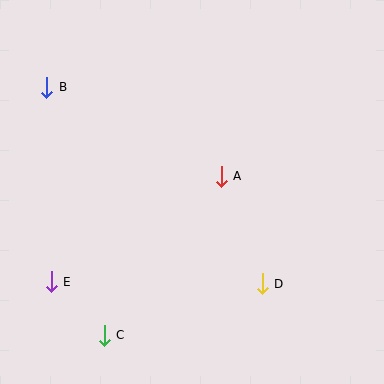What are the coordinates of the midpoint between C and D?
The midpoint between C and D is at (183, 310).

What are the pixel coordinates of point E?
Point E is at (51, 282).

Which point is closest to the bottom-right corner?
Point D is closest to the bottom-right corner.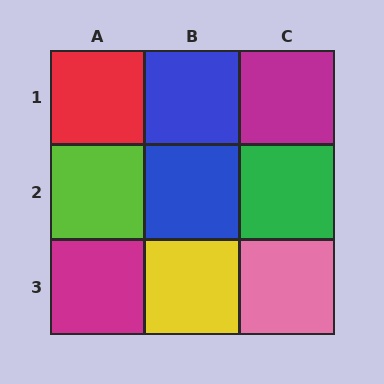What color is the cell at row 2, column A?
Lime.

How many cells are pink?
1 cell is pink.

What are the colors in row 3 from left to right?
Magenta, yellow, pink.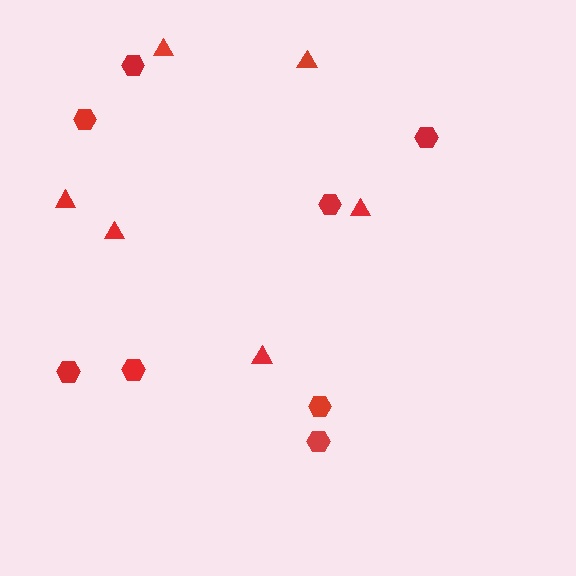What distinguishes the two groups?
There are 2 groups: one group of triangles (6) and one group of hexagons (8).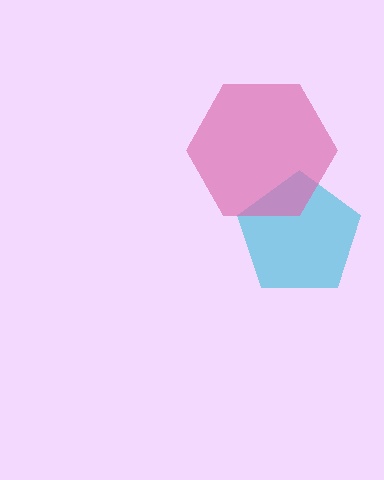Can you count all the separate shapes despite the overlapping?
Yes, there are 2 separate shapes.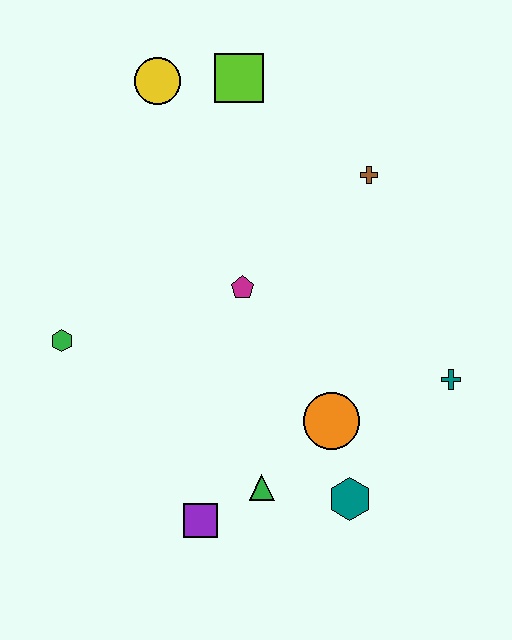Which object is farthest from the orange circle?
The yellow circle is farthest from the orange circle.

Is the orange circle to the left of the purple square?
No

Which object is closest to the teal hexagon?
The orange circle is closest to the teal hexagon.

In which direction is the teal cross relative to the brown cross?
The teal cross is below the brown cross.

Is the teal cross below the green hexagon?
Yes